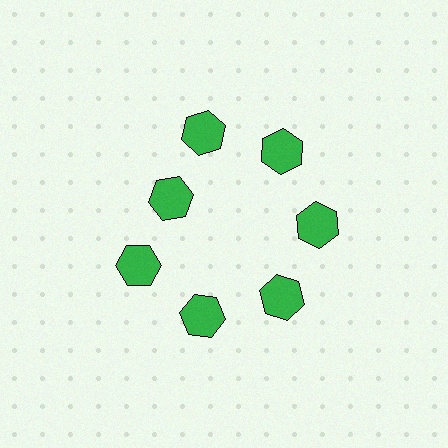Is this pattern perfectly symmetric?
No. The 7 green hexagons are arranged in a ring, but one element near the 10 o'clock position is pulled inward toward the center, breaking the 7-fold rotational symmetry.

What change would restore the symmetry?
The symmetry would be restored by moving it outward, back onto the ring so that all 7 hexagons sit at equal angles and equal distance from the center.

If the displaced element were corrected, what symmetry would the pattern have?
It would have 7-fold rotational symmetry — the pattern would map onto itself every 51 degrees.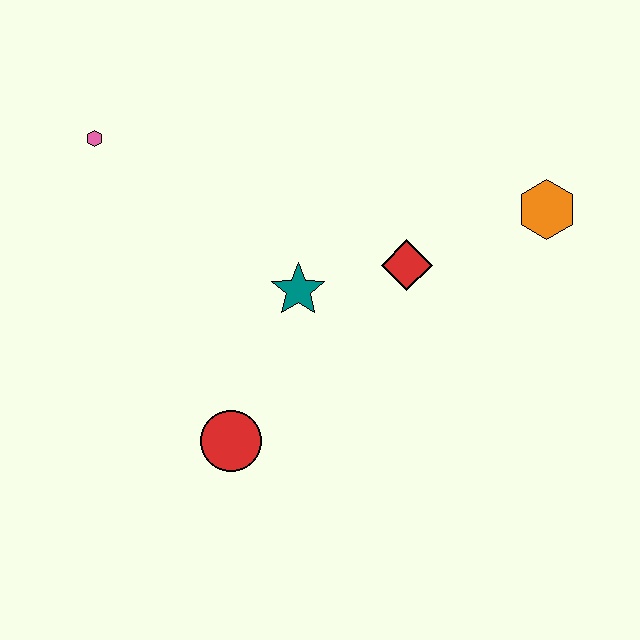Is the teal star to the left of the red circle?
No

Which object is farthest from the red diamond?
The pink hexagon is farthest from the red diamond.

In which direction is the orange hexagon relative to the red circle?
The orange hexagon is to the right of the red circle.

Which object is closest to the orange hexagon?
The red diamond is closest to the orange hexagon.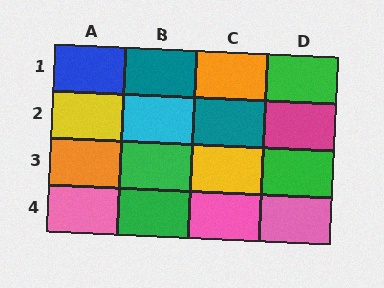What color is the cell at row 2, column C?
Teal.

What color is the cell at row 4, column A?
Pink.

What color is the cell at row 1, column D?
Green.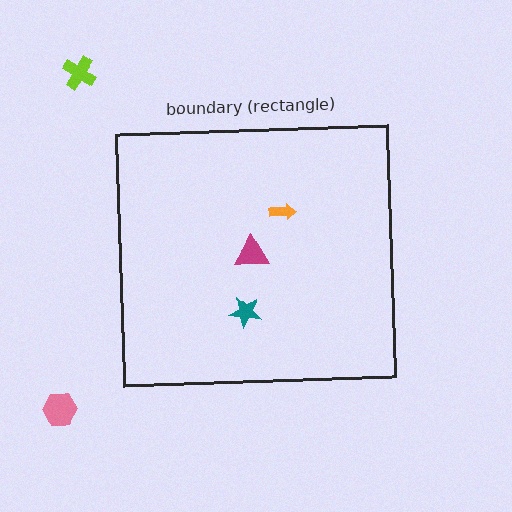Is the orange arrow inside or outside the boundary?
Inside.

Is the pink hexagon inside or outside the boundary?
Outside.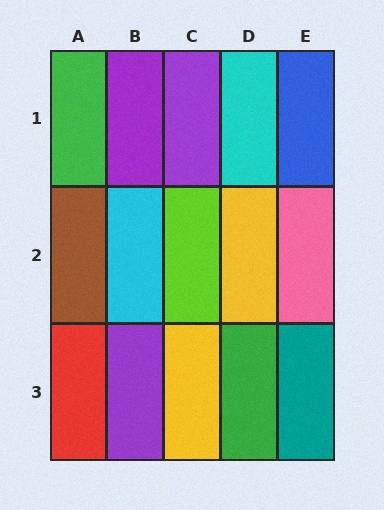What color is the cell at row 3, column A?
Red.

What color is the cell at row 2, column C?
Lime.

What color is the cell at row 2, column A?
Brown.